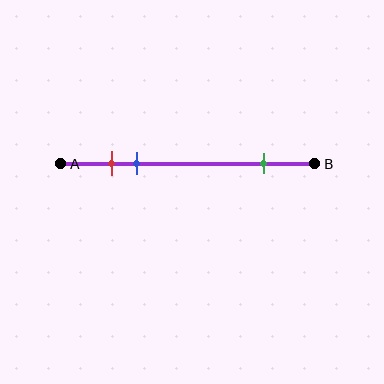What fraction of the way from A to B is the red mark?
The red mark is approximately 20% (0.2) of the way from A to B.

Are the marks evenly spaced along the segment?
No, the marks are not evenly spaced.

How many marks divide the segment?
There are 3 marks dividing the segment.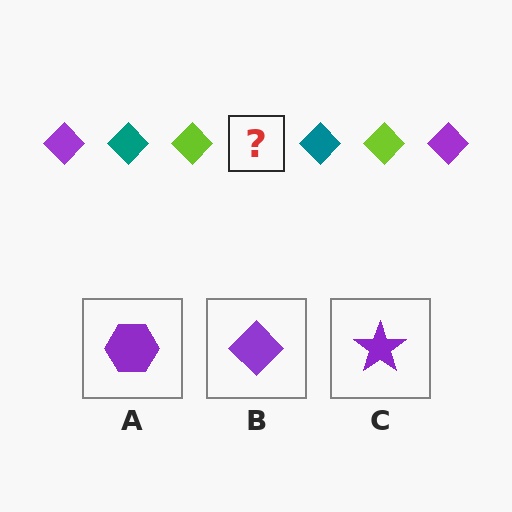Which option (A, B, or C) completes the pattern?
B.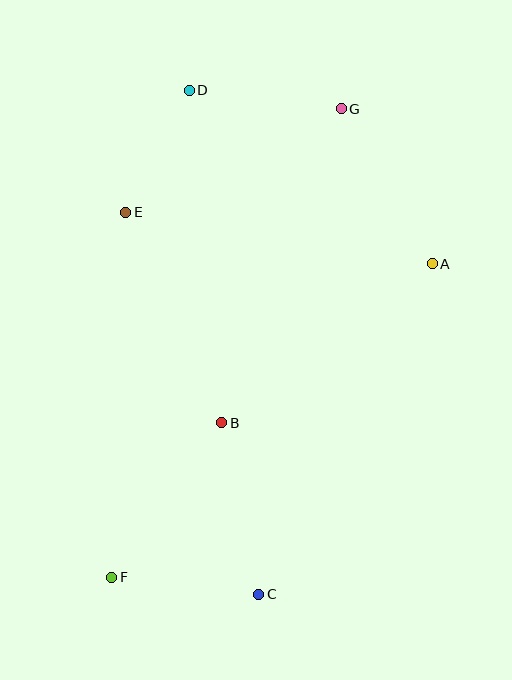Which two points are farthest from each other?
Points F and G are farthest from each other.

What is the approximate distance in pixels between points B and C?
The distance between B and C is approximately 175 pixels.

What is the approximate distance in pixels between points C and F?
The distance between C and F is approximately 148 pixels.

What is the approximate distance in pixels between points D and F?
The distance between D and F is approximately 493 pixels.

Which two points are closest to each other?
Points D and E are closest to each other.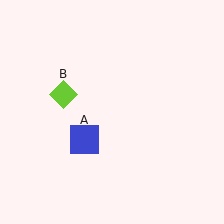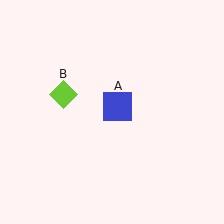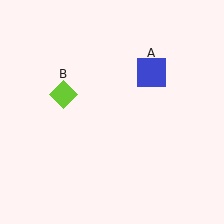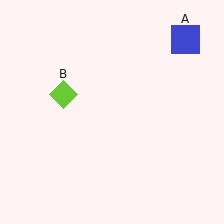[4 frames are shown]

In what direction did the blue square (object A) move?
The blue square (object A) moved up and to the right.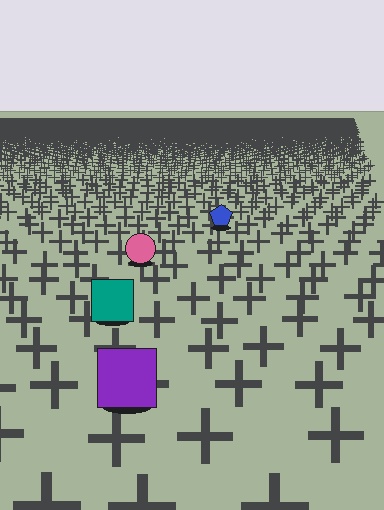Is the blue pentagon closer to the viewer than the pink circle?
No. The pink circle is closer — you can tell from the texture gradient: the ground texture is coarser near it.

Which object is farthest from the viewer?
The blue pentagon is farthest from the viewer. It appears smaller and the ground texture around it is denser.